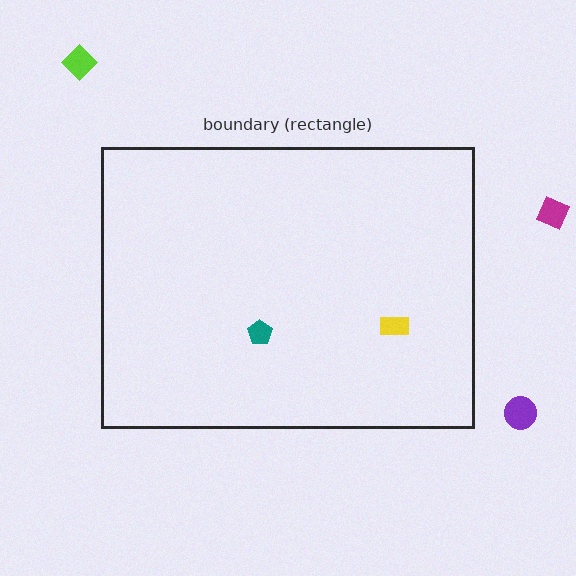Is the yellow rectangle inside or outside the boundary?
Inside.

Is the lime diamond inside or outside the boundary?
Outside.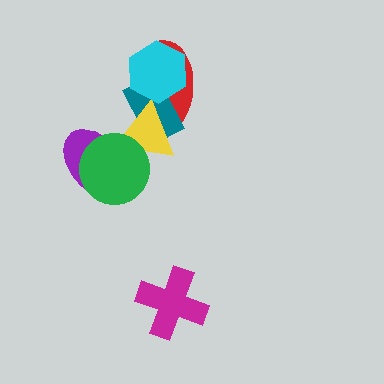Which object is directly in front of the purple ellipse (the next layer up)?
The yellow triangle is directly in front of the purple ellipse.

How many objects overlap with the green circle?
2 objects overlap with the green circle.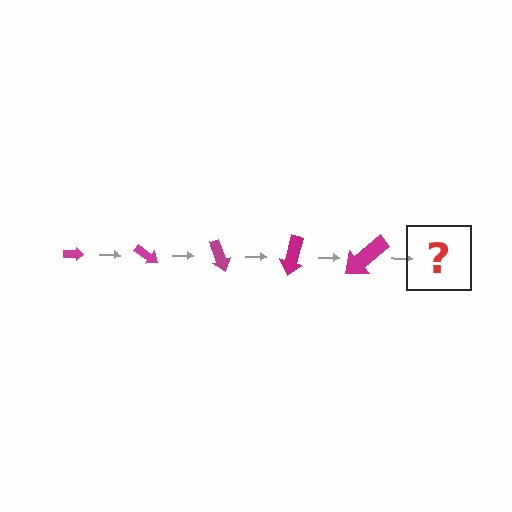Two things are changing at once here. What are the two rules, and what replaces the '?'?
The two rules are that the arrow grows larger each step and it rotates 35 degrees each step. The '?' should be an arrow, larger than the previous one and rotated 175 degrees from the start.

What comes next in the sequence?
The next element should be an arrow, larger than the previous one and rotated 175 degrees from the start.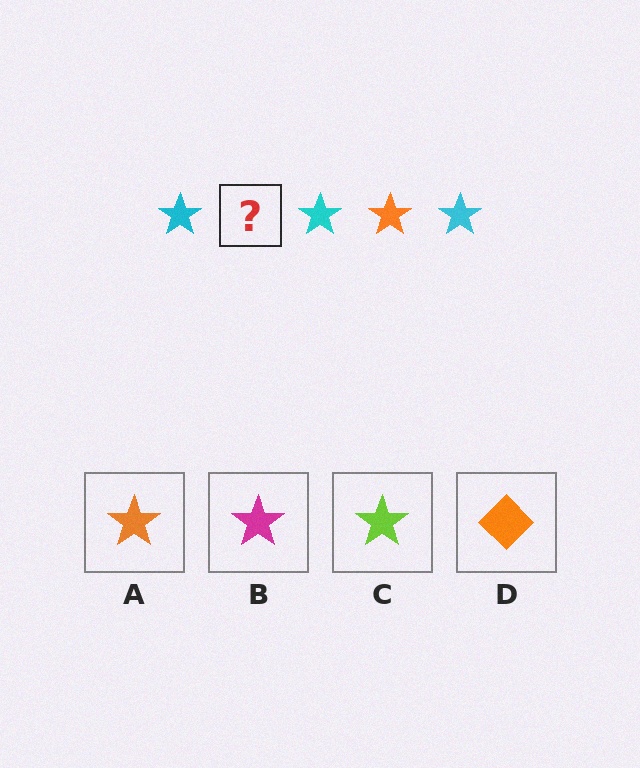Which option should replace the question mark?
Option A.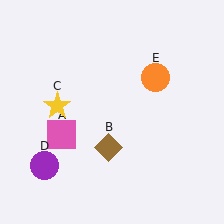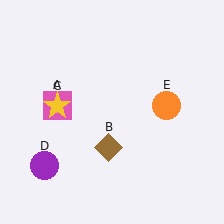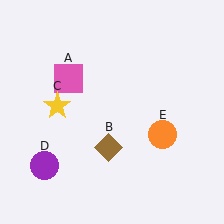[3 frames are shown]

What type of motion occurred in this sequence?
The pink square (object A), orange circle (object E) rotated clockwise around the center of the scene.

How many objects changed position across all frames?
2 objects changed position: pink square (object A), orange circle (object E).